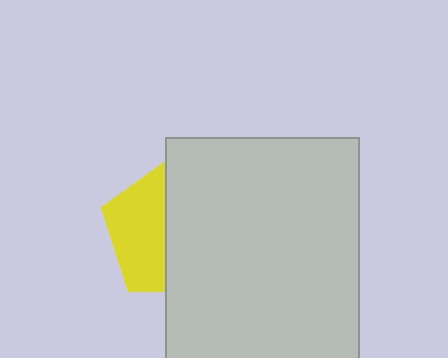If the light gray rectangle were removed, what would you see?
You would see the complete yellow pentagon.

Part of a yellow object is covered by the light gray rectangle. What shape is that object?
It is a pentagon.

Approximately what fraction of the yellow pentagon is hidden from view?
Roughly 57% of the yellow pentagon is hidden behind the light gray rectangle.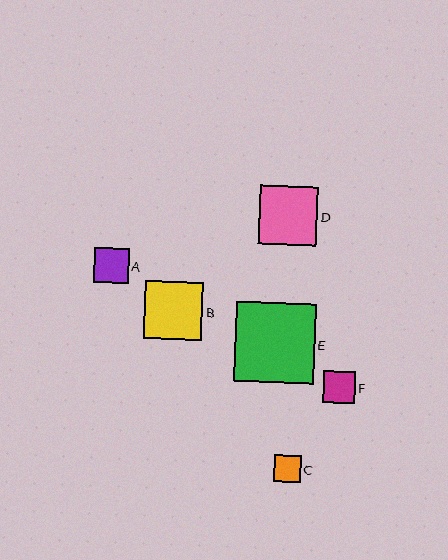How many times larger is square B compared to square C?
Square B is approximately 2.2 times the size of square C.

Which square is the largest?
Square E is the largest with a size of approximately 80 pixels.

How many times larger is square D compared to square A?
Square D is approximately 1.7 times the size of square A.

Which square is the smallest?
Square C is the smallest with a size of approximately 27 pixels.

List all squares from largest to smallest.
From largest to smallest: E, D, B, A, F, C.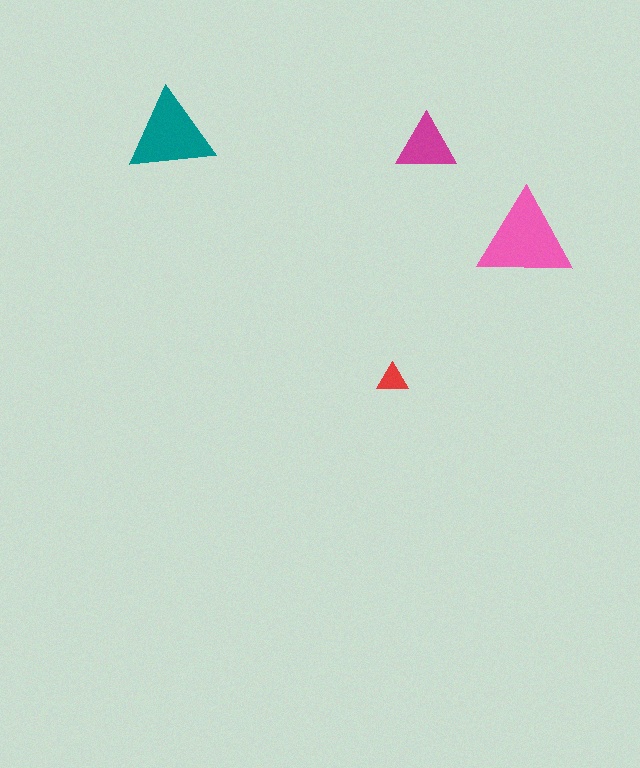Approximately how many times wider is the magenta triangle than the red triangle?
About 2 times wider.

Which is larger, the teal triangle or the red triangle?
The teal one.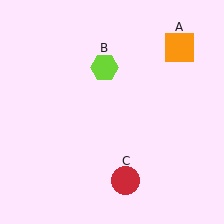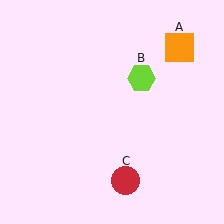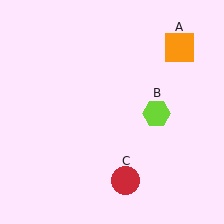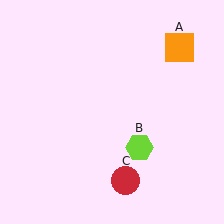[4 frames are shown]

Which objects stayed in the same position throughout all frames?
Orange square (object A) and red circle (object C) remained stationary.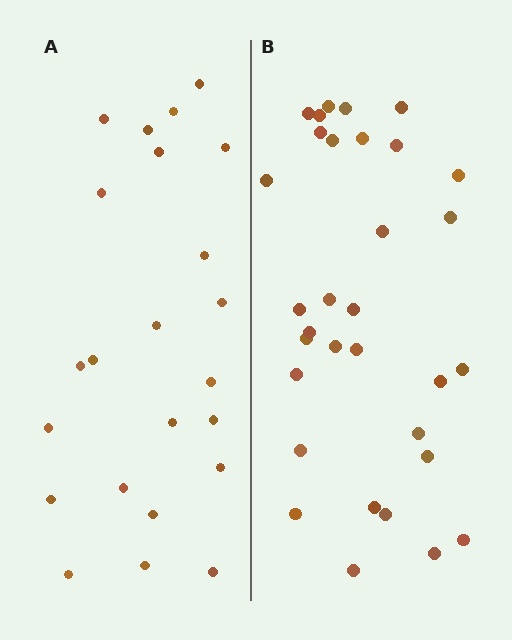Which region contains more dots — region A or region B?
Region B (the right region) has more dots.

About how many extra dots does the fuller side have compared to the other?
Region B has roughly 8 or so more dots than region A.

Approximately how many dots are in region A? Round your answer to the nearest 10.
About 20 dots. (The exact count is 23, which rounds to 20.)